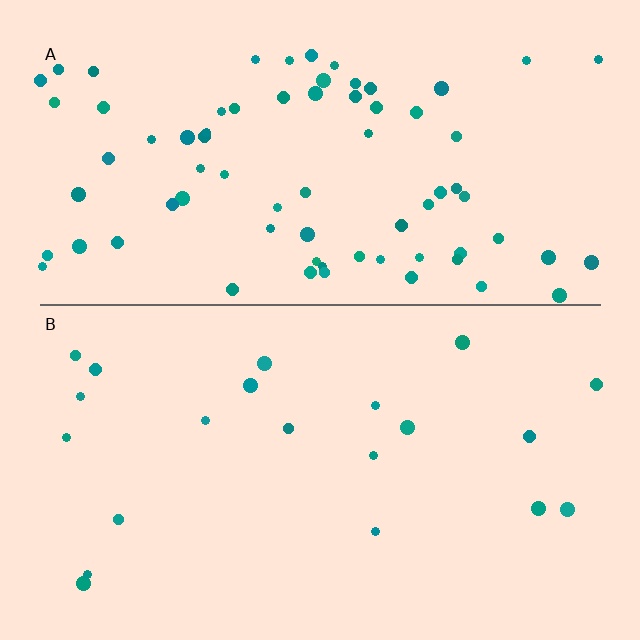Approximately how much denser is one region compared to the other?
Approximately 3.5× — region A over region B.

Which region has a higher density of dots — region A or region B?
A (the top).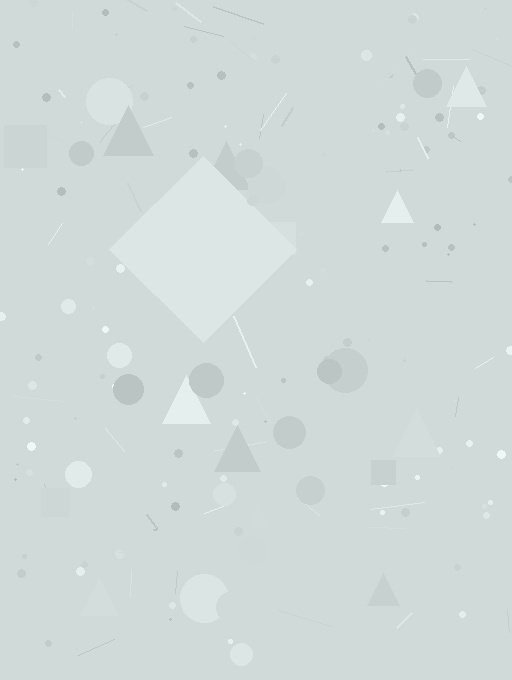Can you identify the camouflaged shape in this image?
The camouflaged shape is a diamond.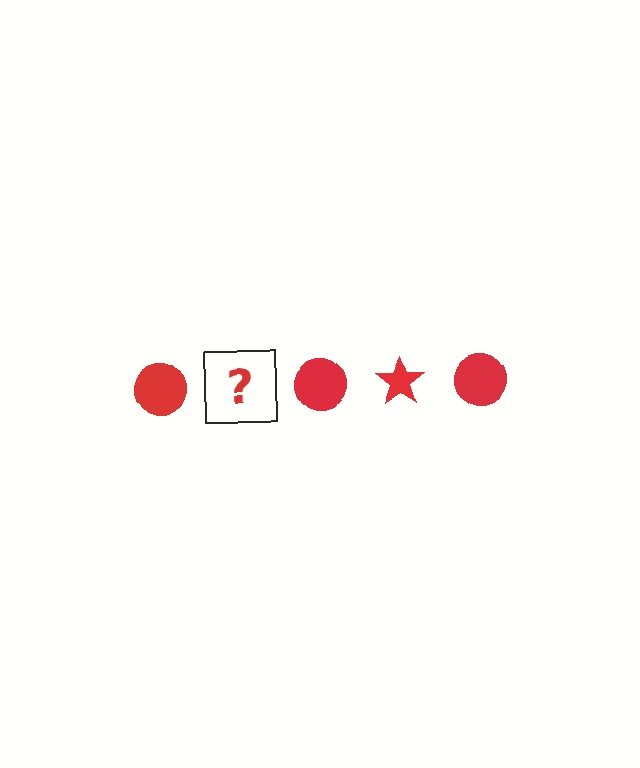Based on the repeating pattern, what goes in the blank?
The blank should be a red star.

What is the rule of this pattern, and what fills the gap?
The rule is that the pattern cycles through circle, star shapes in red. The gap should be filled with a red star.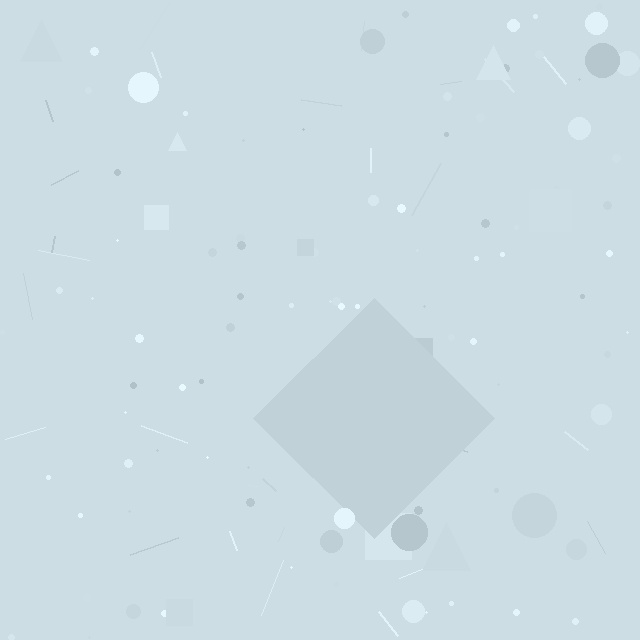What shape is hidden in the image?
A diamond is hidden in the image.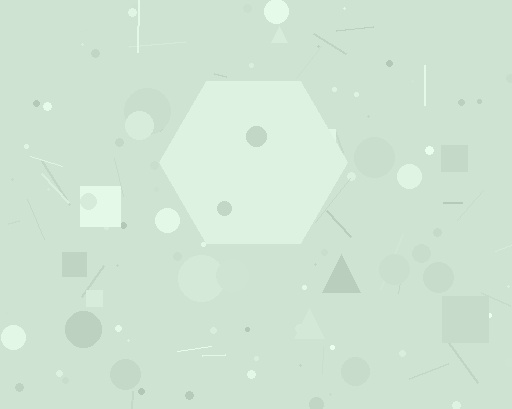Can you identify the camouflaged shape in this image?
The camouflaged shape is a hexagon.